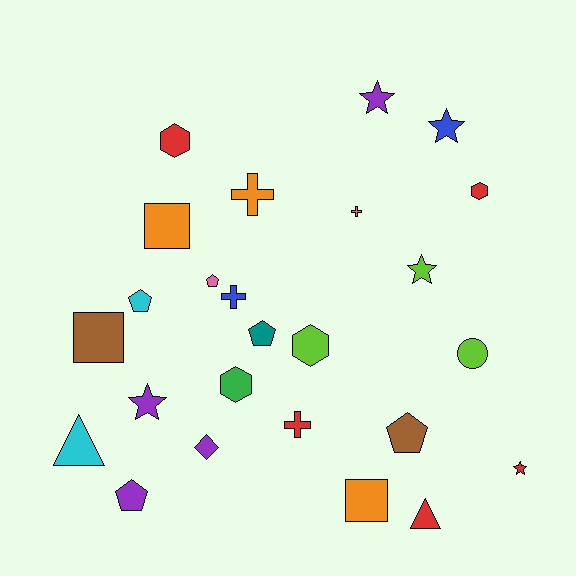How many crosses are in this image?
There are 4 crosses.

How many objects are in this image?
There are 25 objects.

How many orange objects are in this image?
There are 3 orange objects.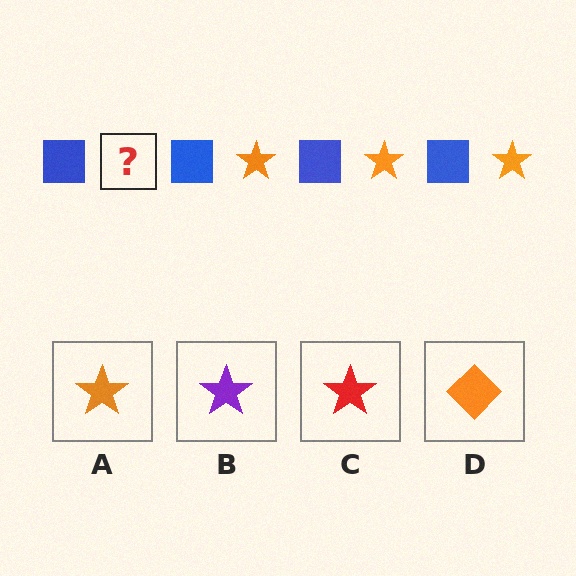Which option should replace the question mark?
Option A.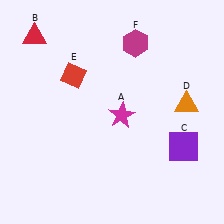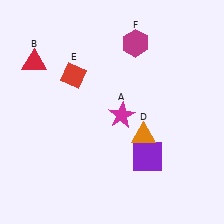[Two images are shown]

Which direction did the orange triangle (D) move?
The orange triangle (D) moved left.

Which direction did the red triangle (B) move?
The red triangle (B) moved down.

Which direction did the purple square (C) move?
The purple square (C) moved left.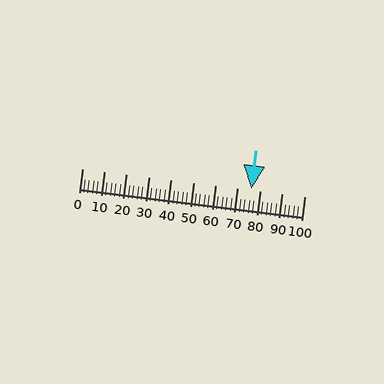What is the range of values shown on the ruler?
The ruler shows values from 0 to 100.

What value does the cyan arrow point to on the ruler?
The cyan arrow points to approximately 76.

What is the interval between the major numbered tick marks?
The major tick marks are spaced 10 units apart.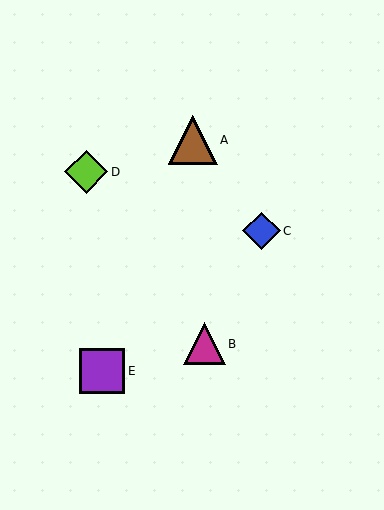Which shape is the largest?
The brown triangle (labeled A) is the largest.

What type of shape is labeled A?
Shape A is a brown triangle.